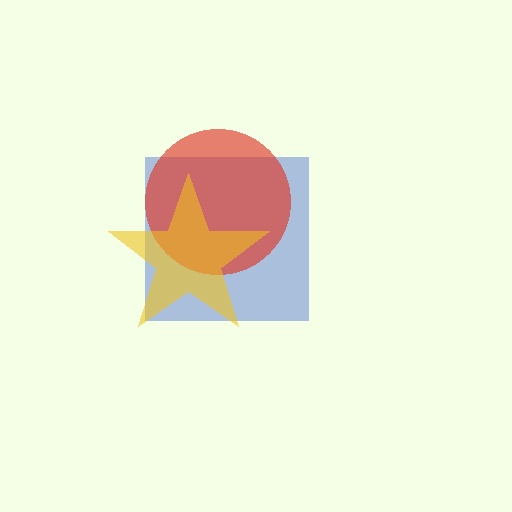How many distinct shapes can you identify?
There are 3 distinct shapes: a blue square, a red circle, a yellow star.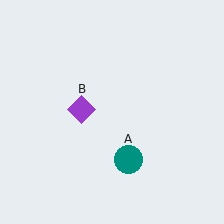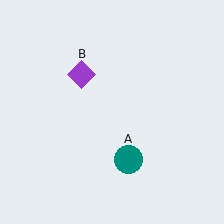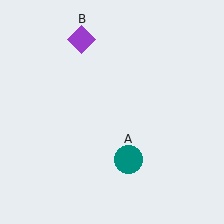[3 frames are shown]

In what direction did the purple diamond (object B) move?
The purple diamond (object B) moved up.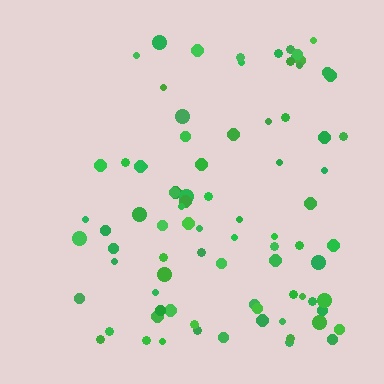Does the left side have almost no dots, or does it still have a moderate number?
Still a moderate number, just noticeably fewer than the right.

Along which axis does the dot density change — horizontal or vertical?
Horizontal.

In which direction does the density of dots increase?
From left to right, with the right side densest.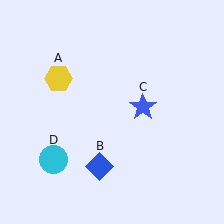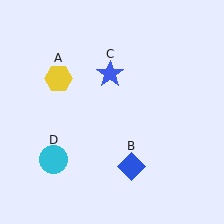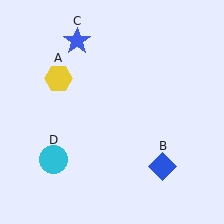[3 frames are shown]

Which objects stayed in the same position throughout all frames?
Yellow hexagon (object A) and cyan circle (object D) remained stationary.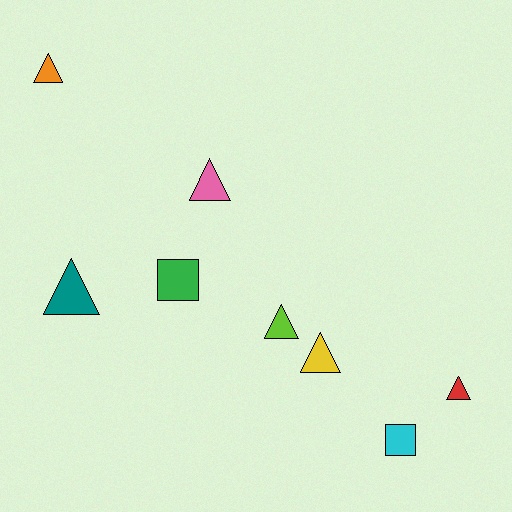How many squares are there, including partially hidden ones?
There are 2 squares.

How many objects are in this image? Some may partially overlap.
There are 8 objects.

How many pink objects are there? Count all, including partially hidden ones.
There is 1 pink object.